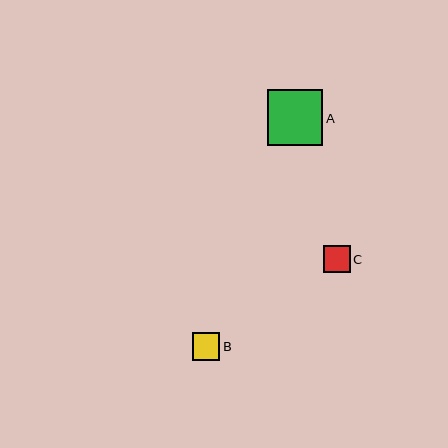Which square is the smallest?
Square C is the smallest with a size of approximately 27 pixels.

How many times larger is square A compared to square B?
Square A is approximately 2.0 times the size of square B.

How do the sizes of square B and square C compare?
Square B and square C are approximately the same size.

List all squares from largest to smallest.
From largest to smallest: A, B, C.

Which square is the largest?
Square A is the largest with a size of approximately 56 pixels.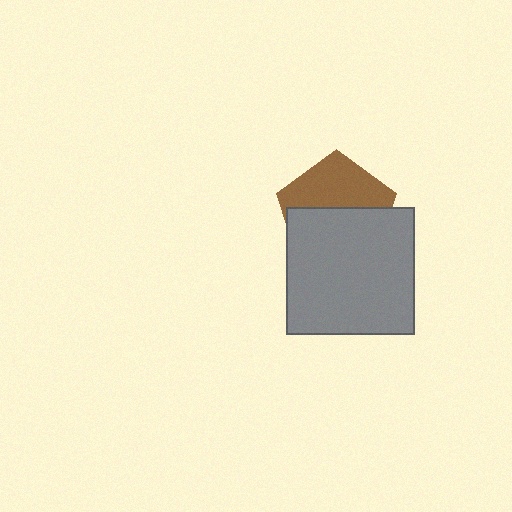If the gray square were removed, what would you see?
You would see the complete brown pentagon.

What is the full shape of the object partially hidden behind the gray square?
The partially hidden object is a brown pentagon.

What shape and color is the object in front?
The object in front is a gray square.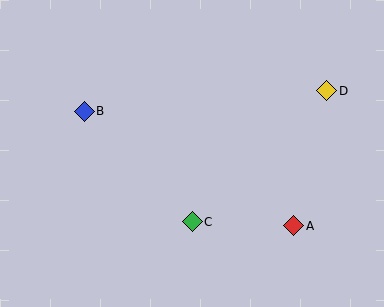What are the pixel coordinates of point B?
Point B is at (84, 111).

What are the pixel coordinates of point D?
Point D is at (327, 91).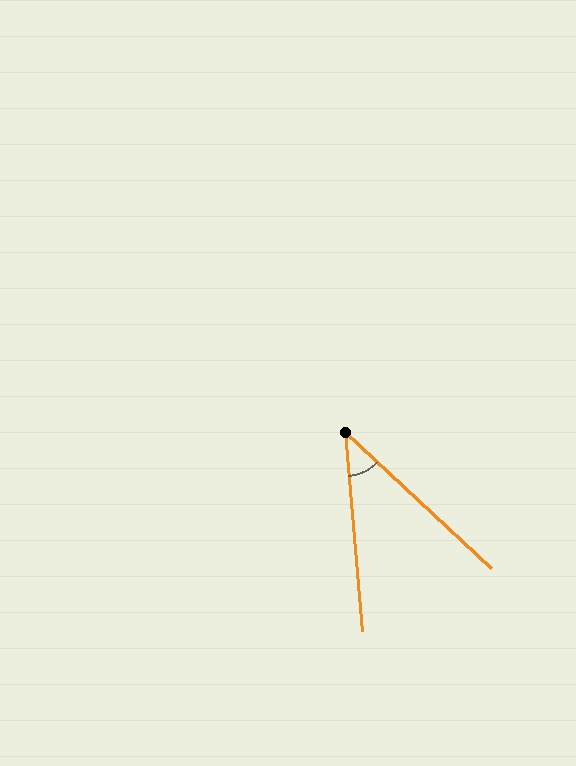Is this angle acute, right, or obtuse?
It is acute.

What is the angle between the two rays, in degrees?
Approximately 42 degrees.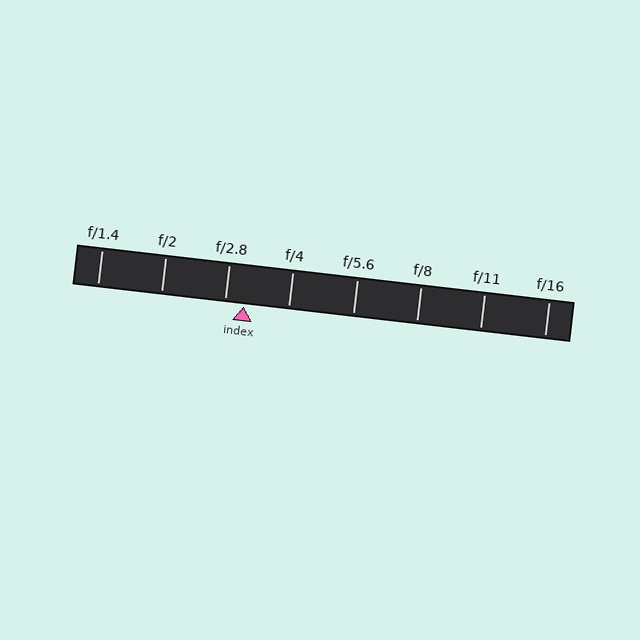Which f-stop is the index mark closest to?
The index mark is closest to f/2.8.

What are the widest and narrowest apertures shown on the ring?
The widest aperture shown is f/1.4 and the narrowest is f/16.